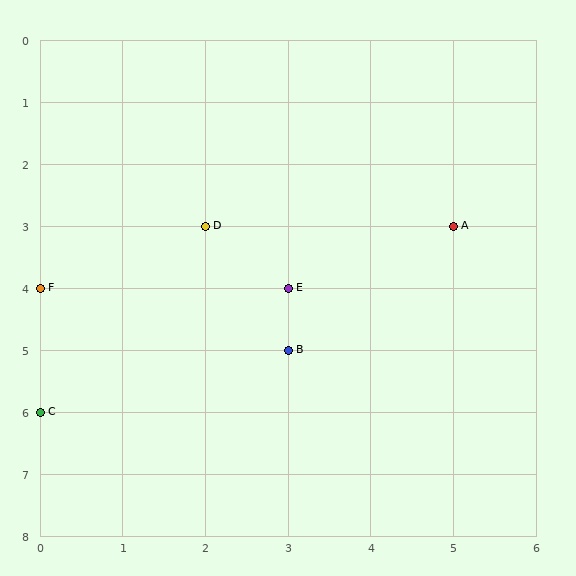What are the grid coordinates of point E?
Point E is at grid coordinates (3, 4).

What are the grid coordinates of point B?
Point B is at grid coordinates (3, 5).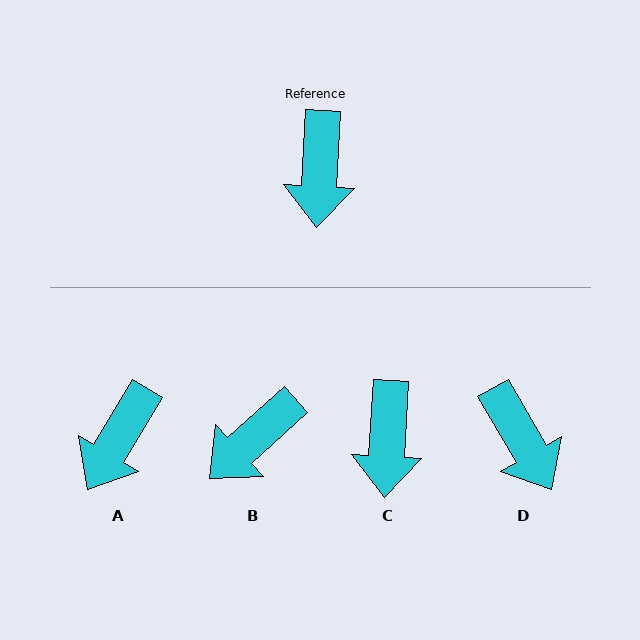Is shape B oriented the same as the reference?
No, it is off by about 44 degrees.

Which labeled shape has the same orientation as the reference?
C.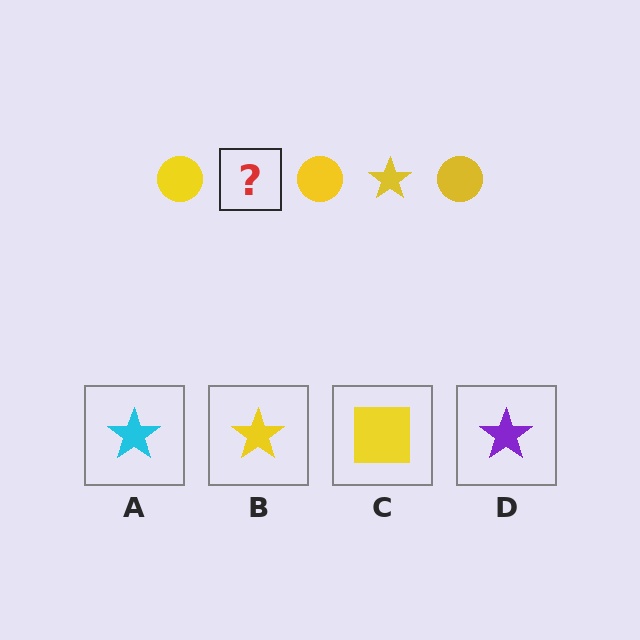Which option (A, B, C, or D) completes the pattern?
B.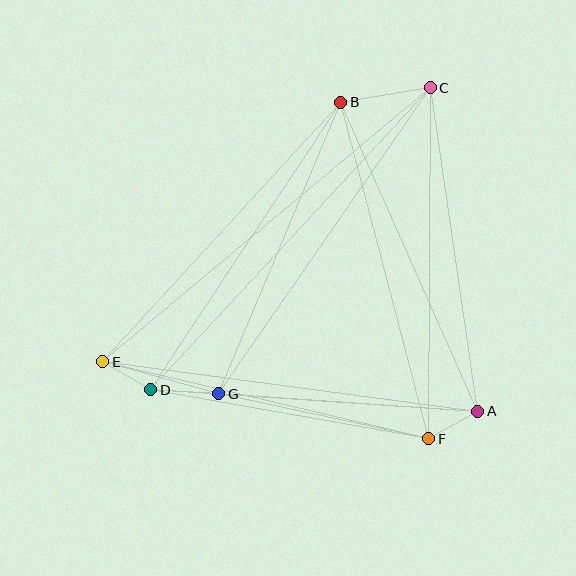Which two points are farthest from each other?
Points C and E are farthest from each other.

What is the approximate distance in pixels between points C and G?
The distance between C and G is approximately 372 pixels.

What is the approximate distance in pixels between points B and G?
The distance between B and G is approximately 316 pixels.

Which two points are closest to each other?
Points D and E are closest to each other.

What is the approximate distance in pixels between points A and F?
The distance between A and F is approximately 56 pixels.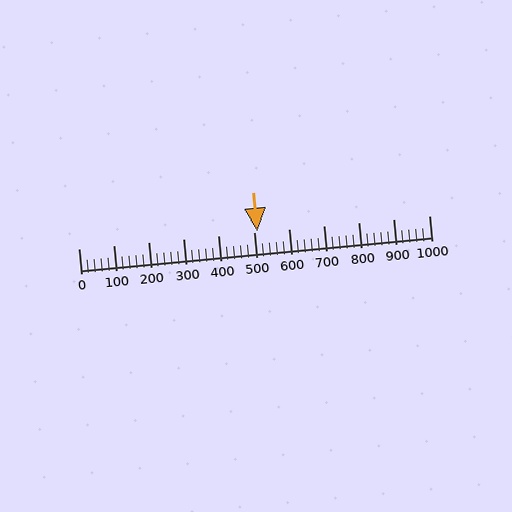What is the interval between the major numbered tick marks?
The major tick marks are spaced 100 units apart.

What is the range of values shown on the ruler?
The ruler shows values from 0 to 1000.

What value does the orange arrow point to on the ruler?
The orange arrow points to approximately 511.